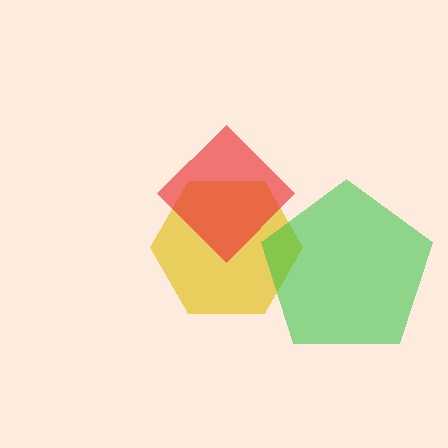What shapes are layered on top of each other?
The layered shapes are: a yellow hexagon, a green pentagon, a red diamond.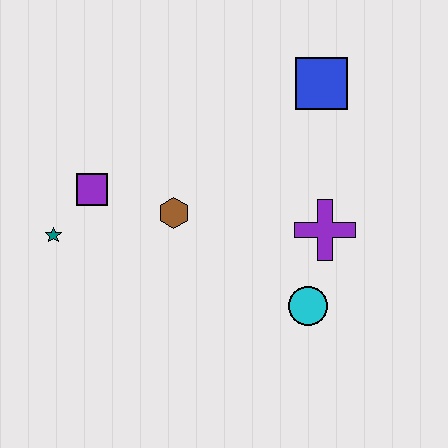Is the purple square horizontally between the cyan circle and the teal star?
Yes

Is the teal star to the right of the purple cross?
No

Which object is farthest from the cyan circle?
The teal star is farthest from the cyan circle.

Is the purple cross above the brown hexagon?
No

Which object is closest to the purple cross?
The cyan circle is closest to the purple cross.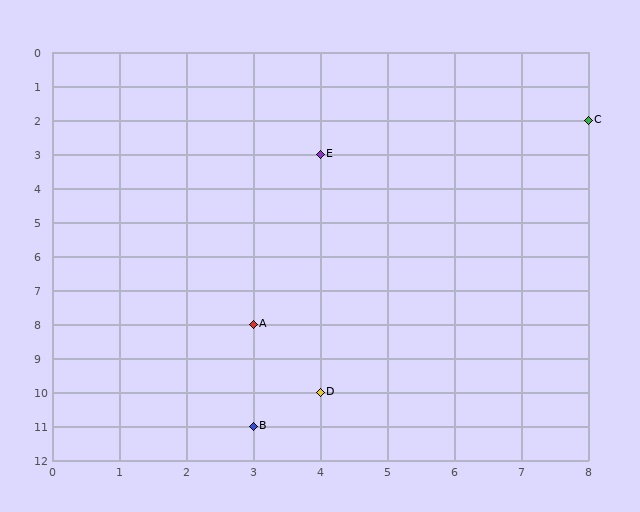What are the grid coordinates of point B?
Point B is at grid coordinates (3, 11).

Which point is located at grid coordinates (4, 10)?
Point D is at (4, 10).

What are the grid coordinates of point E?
Point E is at grid coordinates (4, 3).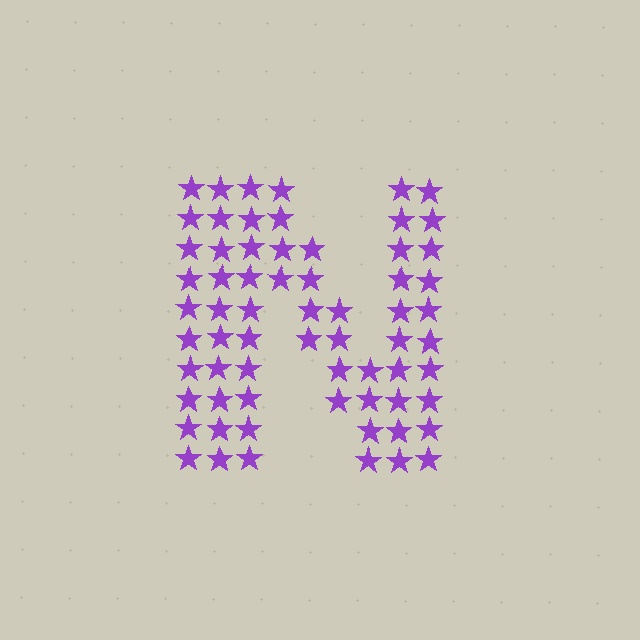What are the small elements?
The small elements are stars.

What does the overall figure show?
The overall figure shows the letter N.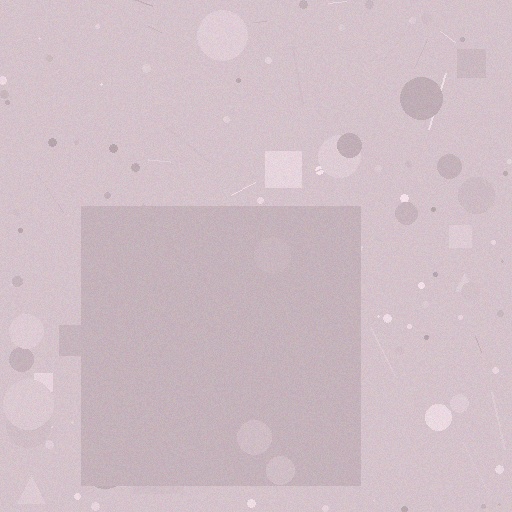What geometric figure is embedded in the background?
A square is embedded in the background.